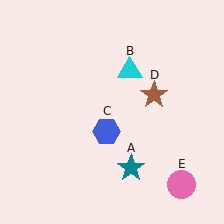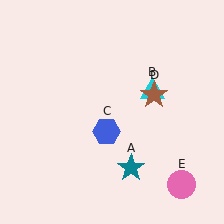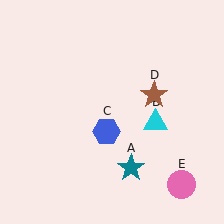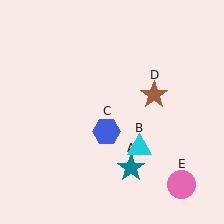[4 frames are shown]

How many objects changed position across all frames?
1 object changed position: cyan triangle (object B).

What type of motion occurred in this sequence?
The cyan triangle (object B) rotated clockwise around the center of the scene.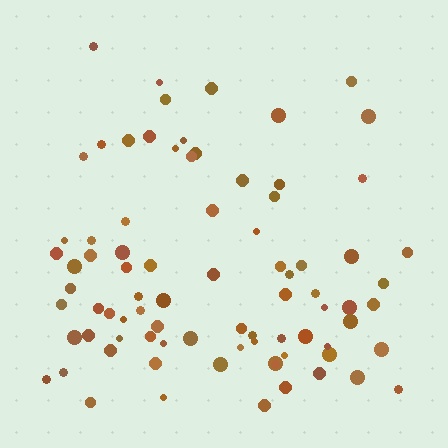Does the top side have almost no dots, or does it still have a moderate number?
Still a moderate number, just noticeably fewer than the bottom.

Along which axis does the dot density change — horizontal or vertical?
Vertical.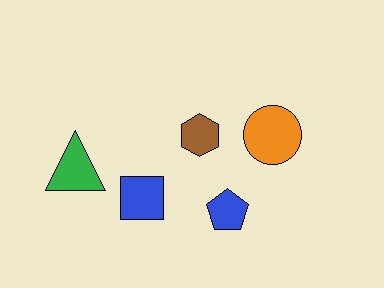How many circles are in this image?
There is 1 circle.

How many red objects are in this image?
There are no red objects.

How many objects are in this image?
There are 5 objects.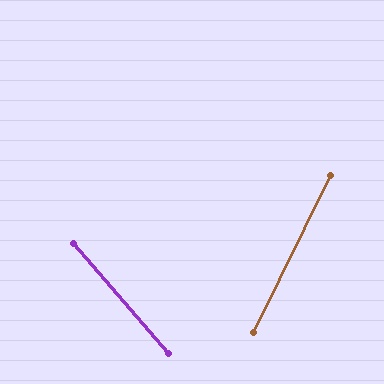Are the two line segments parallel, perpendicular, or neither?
Neither parallel nor perpendicular — they differ by about 67°.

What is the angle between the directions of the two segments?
Approximately 67 degrees.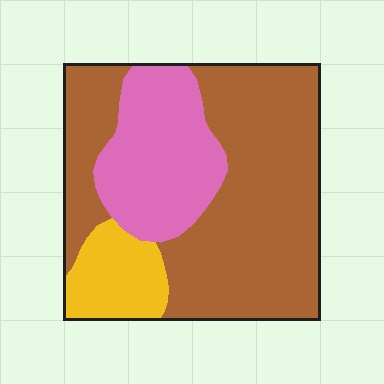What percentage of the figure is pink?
Pink takes up about one quarter (1/4) of the figure.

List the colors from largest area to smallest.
From largest to smallest: brown, pink, yellow.